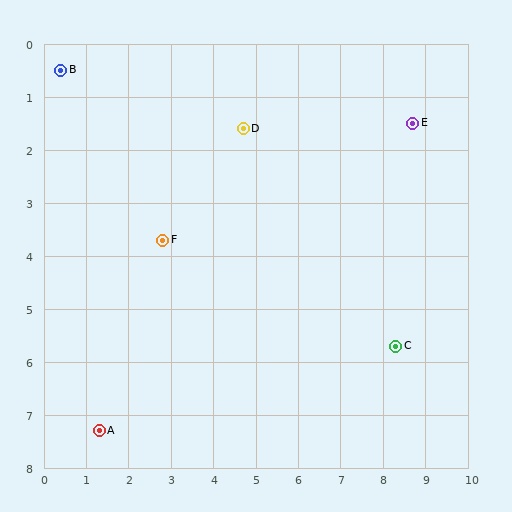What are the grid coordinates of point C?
Point C is at approximately (8.3, 5.7).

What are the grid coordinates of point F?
Point F is at approximately (2.8, 3.7).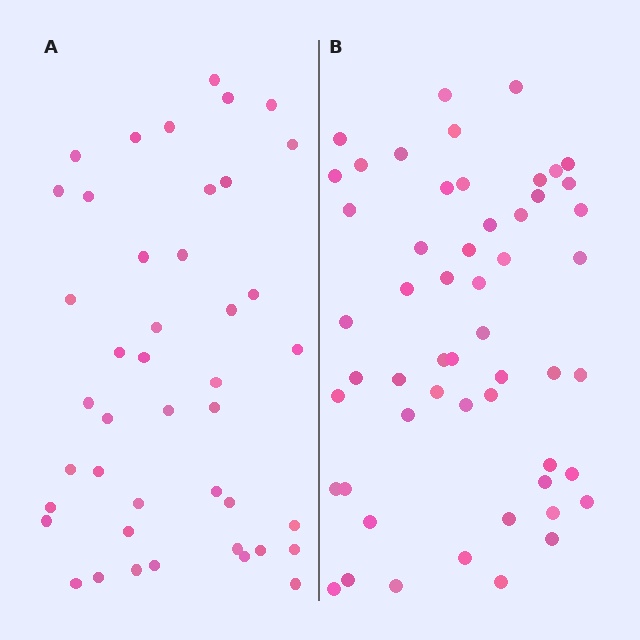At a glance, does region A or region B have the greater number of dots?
Region B (the right region) has more dots.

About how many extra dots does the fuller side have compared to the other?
Region B has roughly 12 or so more dots than region A.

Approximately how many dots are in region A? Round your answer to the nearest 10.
About 40 dots. (The exact count is 43, which rounds to 40.)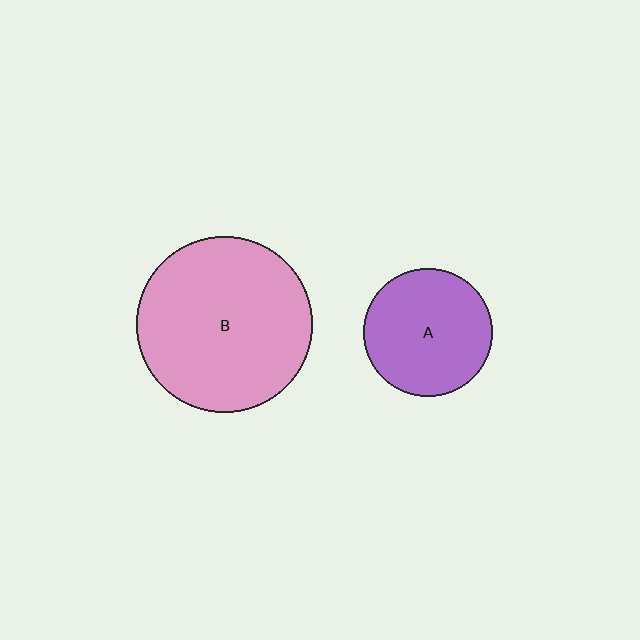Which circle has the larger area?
Circle B (pink).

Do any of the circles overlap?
No, none of the circles overlap.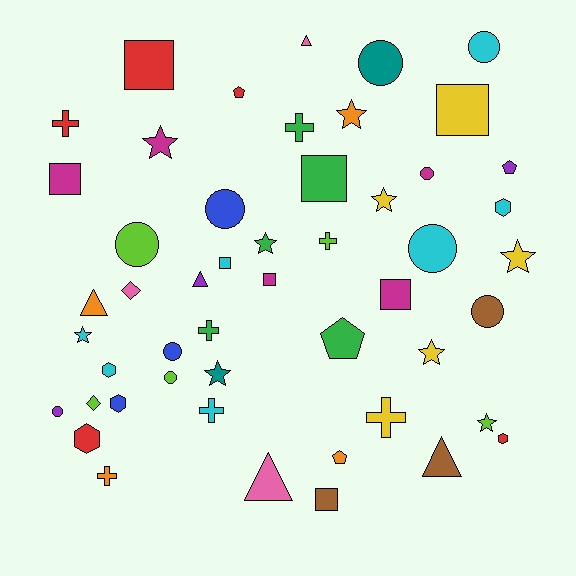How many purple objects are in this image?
There are 3 purple objects.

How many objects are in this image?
There are 50 objects.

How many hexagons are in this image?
There are 5 hexagons.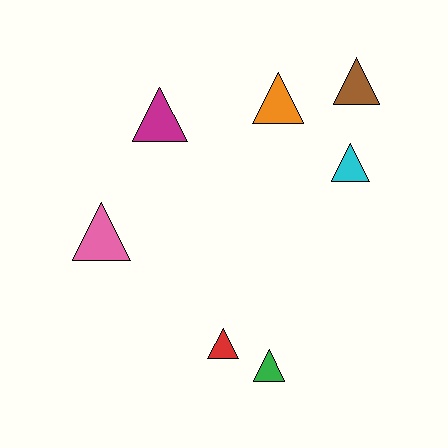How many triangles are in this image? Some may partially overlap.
There are 7 triangles.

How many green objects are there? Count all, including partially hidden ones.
There is 1 green object.